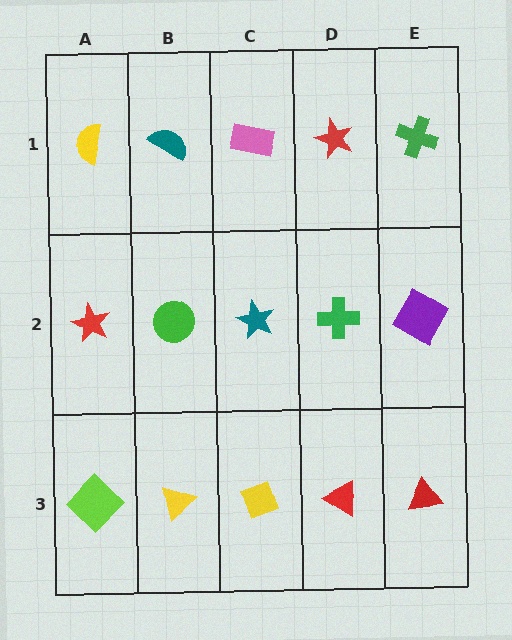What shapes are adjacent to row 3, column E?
A purple square (row 2, column E), a red triangle (row 3, column D).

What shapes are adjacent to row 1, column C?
A teal star (row 2, column C), a teal semicircle (row 1, column B), a red star (row 1, column D).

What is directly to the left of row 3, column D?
A yellow diamond.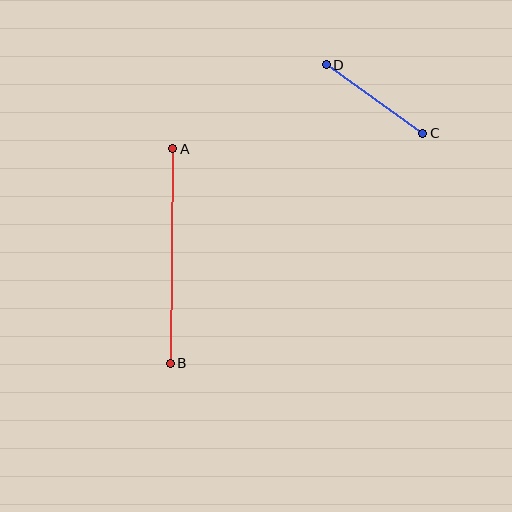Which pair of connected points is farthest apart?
Points A and B are farthest apart.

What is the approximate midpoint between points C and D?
The midpoint is at approximately (375, 99) pixels.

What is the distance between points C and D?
The distance is approximately 119 pixels.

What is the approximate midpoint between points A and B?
The midpoint is at approximately (172, 256) pixels.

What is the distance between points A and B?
The distance is approximately 215 pixels.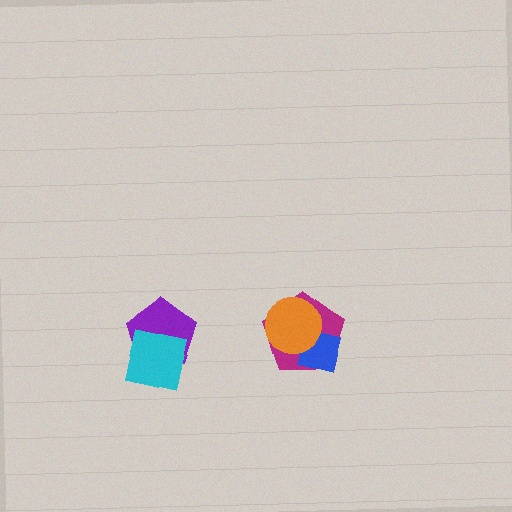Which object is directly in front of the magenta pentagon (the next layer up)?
The blue square is directly in front of the magenta pentagon.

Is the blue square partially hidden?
Yes, it is partially covered by another shape.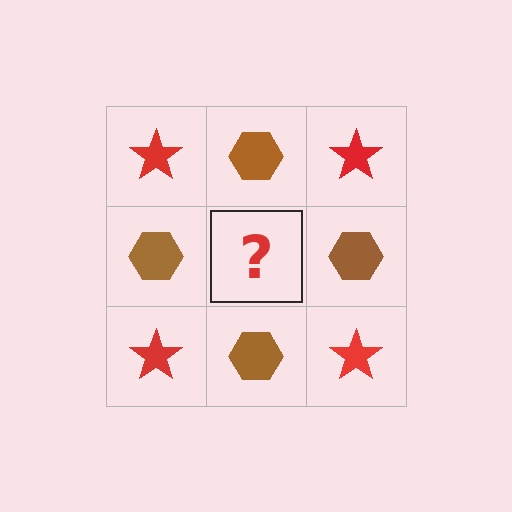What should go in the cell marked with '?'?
The missing cell should contain a red star.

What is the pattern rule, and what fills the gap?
The rule is that it alternates red star and brown hexagon in a checkerboard pattern. The gap should be filled with a red star.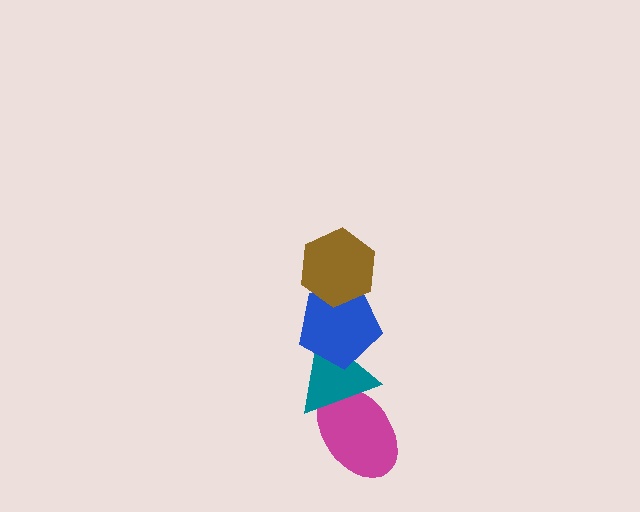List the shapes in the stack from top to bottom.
From top to bottom: the brown hexagon, the blue pentagon, the teal triangle, the magenta ellipse.